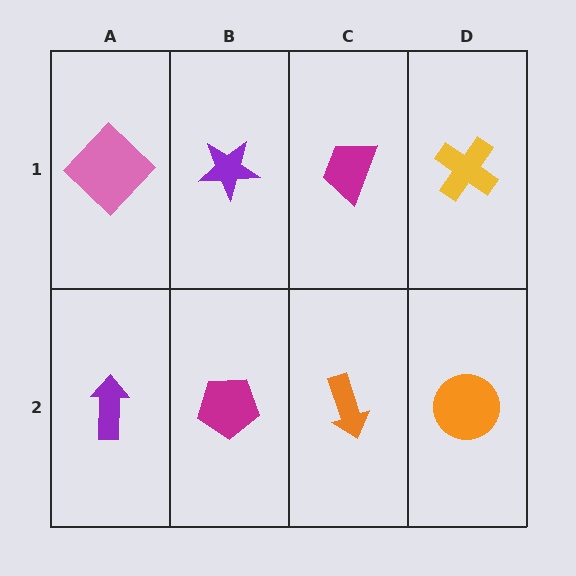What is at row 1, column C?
A magenta trapezoid.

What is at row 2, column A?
A purple arrow.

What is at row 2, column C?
An orange arrow.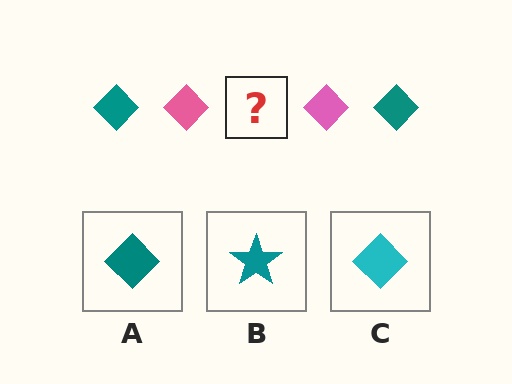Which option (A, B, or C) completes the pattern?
A.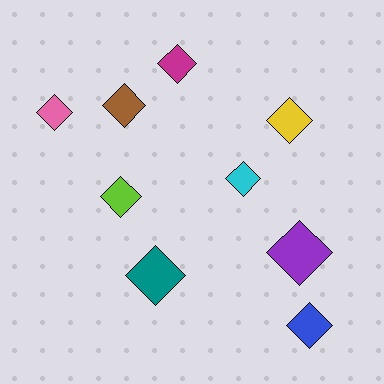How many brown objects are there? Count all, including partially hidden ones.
There is 1 brown object.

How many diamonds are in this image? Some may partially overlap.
There are 9 diamonds.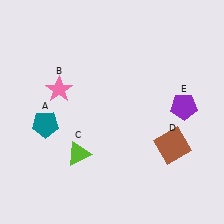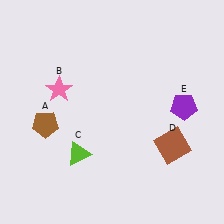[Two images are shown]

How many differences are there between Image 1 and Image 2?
There is 1 difference between the two images.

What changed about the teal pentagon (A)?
In Image 1, A is teal. In Image 2, it changed to brown.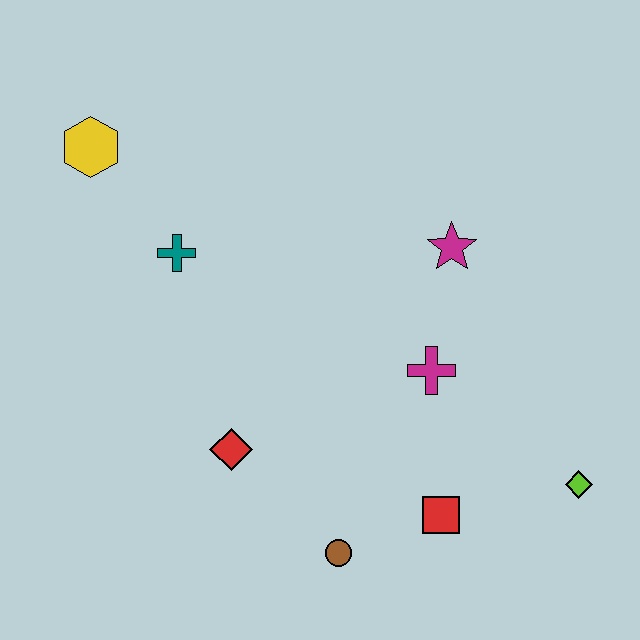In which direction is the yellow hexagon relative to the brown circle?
The yellow hexagon is above the brown circle.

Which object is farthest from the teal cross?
The lime diamond is farthest from the teal cross.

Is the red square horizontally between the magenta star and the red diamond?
Yes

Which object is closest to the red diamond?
The brown circle is closest to the red diamond.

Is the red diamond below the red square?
No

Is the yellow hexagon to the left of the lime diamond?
Yes